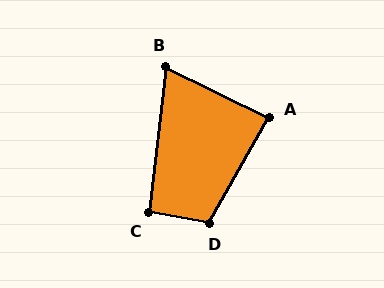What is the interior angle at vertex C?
Approximately 93 degrees (approximately right).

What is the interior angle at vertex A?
Approximately 87 degrees (approximately right).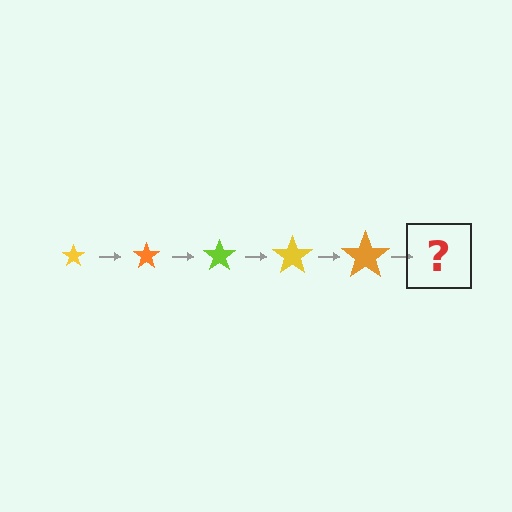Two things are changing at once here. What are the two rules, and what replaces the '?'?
The two rules are that the star grows larger each step and the color cycles through yellow, orange, and lime. The '?' should be a lime star, larger than the previous one.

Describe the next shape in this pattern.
It should be a lime star, larger than the previous one.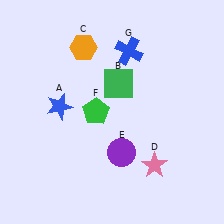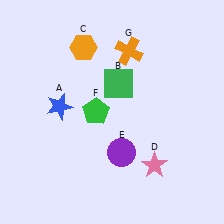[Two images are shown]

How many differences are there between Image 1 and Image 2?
There is 1 difference between the two images.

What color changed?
The cross (G) changed from blue in Image 1 to orange in Image 2.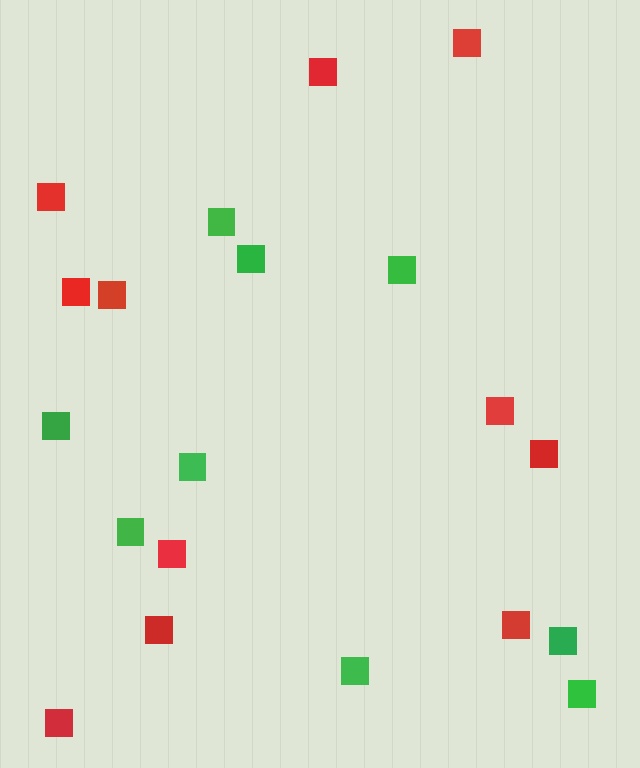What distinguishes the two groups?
There are 2 groups: one group of red squares (11) and one group of green squares (9).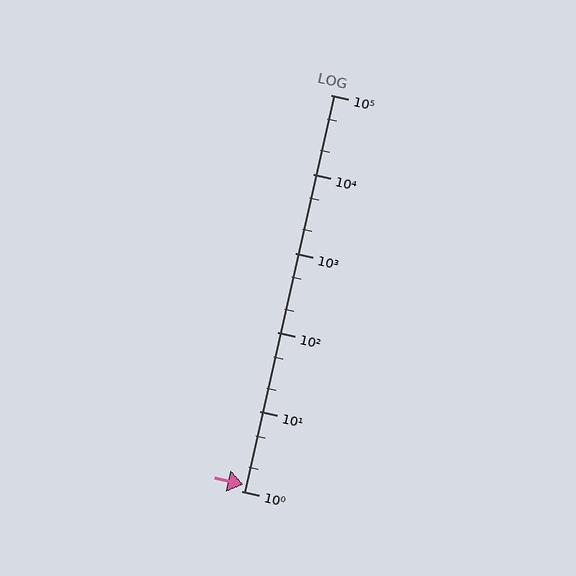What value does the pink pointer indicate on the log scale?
The pointer indicates approximately 1.2.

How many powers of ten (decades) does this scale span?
The scale spans 5 decades, from 1 to 100000.